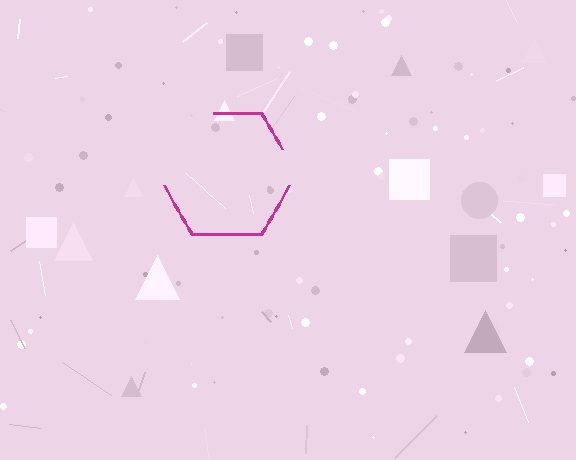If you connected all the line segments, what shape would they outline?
They would outline a hexagon.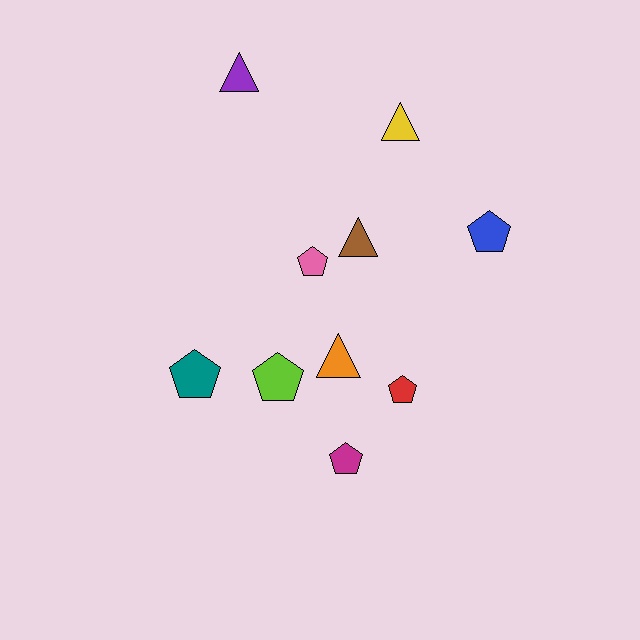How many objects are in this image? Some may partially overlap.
There are 10 objects.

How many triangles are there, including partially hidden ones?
There are 4 triangles.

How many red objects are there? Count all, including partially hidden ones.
There is 1 red object.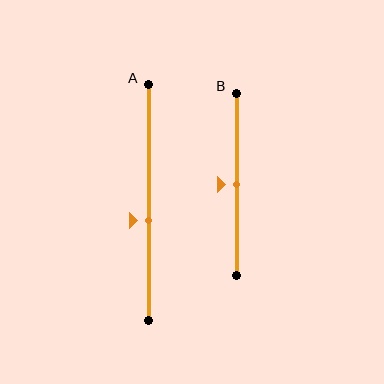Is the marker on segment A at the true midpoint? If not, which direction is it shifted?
No, the marker on segment A is shifted downward by about 8% of the segment length.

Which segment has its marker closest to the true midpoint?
Segment B has its marker closest to the true midpoint.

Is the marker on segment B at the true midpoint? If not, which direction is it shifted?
Yes, the marker on segment B is at the true midpoint.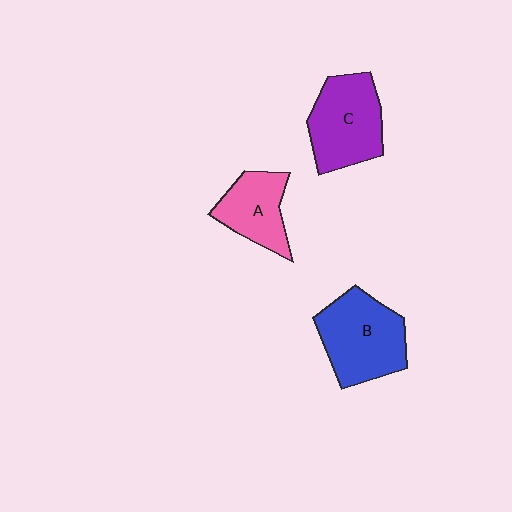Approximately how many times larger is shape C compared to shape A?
Approximately 1.4 times.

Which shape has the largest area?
Shape B (blue).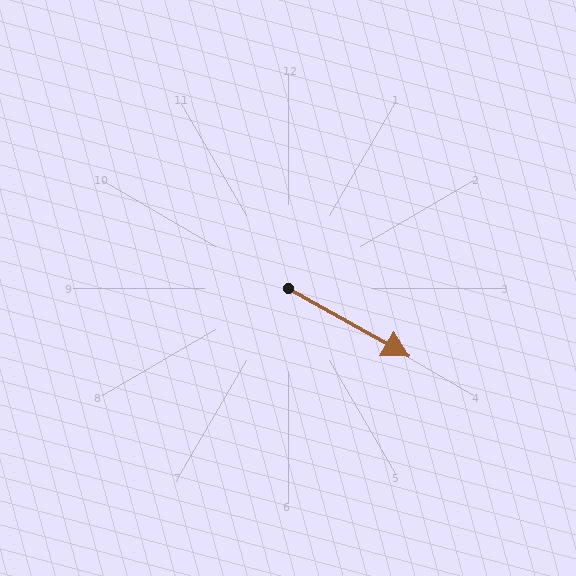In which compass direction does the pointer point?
Southeast.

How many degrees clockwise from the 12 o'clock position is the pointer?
Approximately 119 degrees.